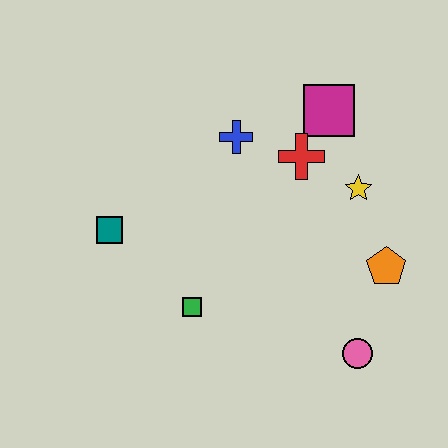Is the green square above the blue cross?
No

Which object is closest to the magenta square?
The red cross is closest to the magenta square.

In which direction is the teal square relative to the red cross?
The teal square is to the left of the red cross.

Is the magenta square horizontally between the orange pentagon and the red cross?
Yes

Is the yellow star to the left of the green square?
No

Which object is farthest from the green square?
The magenta square is farthest from the green square.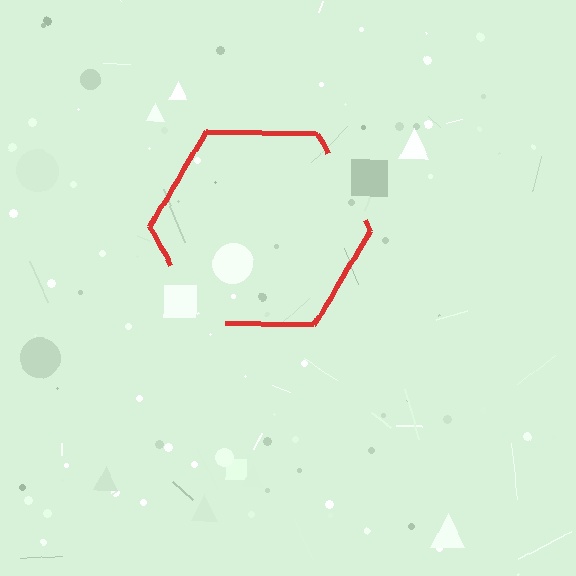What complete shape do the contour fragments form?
The contour fragments form a hexagon.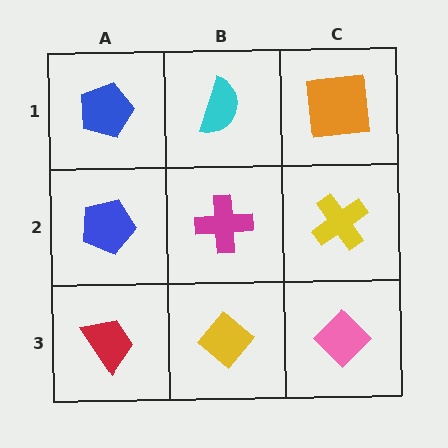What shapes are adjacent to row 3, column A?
A blue pentagon (row 2, column A), a yellow diamond (row 3, column B).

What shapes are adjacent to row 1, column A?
A blue pentagon (row 2, column A), a cyan semicircle (row 1, column B).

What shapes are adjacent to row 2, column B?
A cyan semicircle (row 1, column B), a yellow diamond (row 3, column B), a blue pentagon (row 2, column A), a yellow cross (row 2, column C).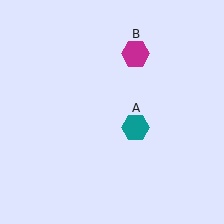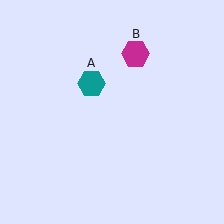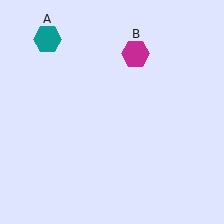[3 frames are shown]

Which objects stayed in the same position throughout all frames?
Magenta hexagon (object B) remained stationary.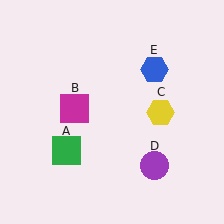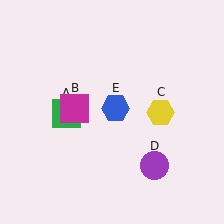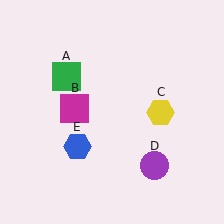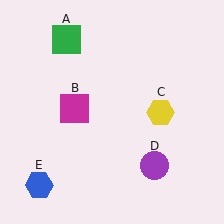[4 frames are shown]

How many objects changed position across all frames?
2 objects changed position: green square (object A), blue hexagon (object E).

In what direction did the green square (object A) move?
The green square (object A) moved up.